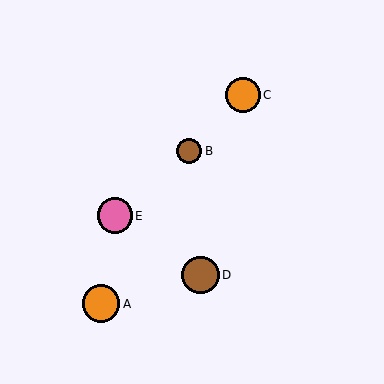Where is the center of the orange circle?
The center of the orange circle is at (101, 304).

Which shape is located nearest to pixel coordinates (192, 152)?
The brown circle (labeled B) at (189, 151) is nearest to that location.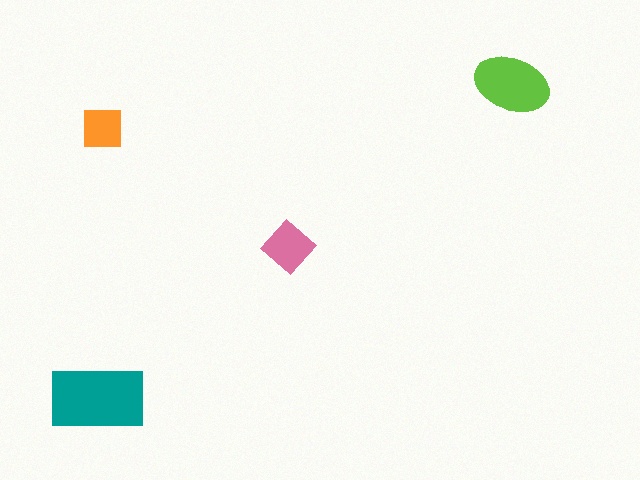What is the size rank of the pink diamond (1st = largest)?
3rd.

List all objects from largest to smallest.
The teal rectangle, the lime ellipse, the pink diamond, the orange square.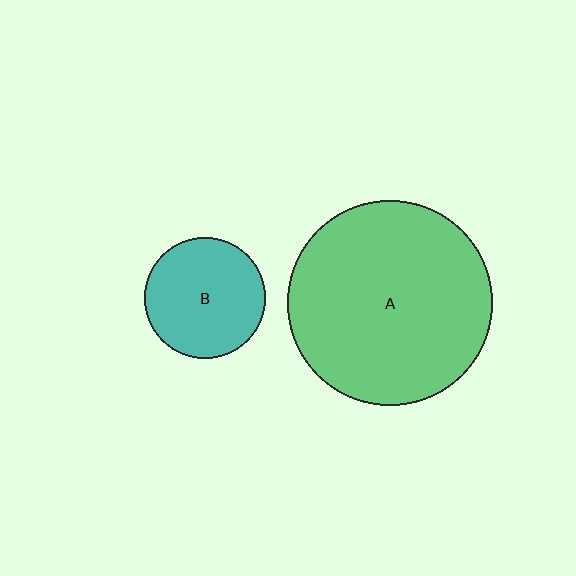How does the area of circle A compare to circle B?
Approximately 2.8 times.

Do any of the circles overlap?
No, none of the circles overlap.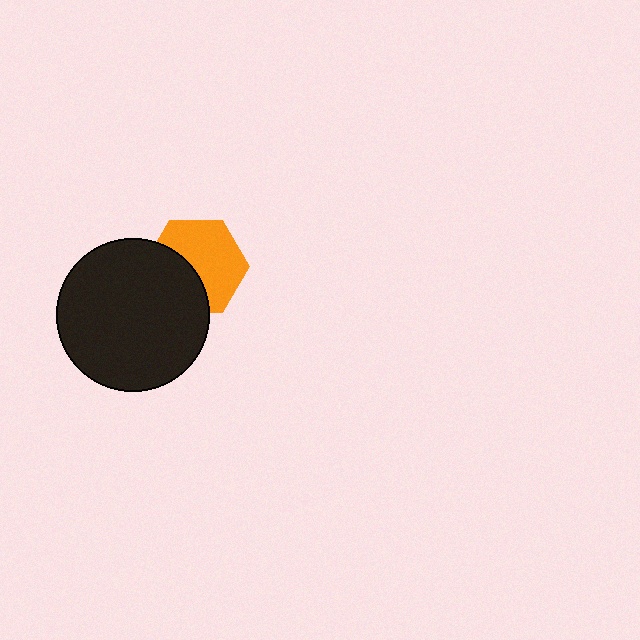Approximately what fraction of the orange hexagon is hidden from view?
Roughly 40% of the orange hexagon is hidden behind the black circle.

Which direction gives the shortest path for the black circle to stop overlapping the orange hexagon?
Moving toward the lower-left gives the shortest separation.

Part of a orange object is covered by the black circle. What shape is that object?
It is a hexagon.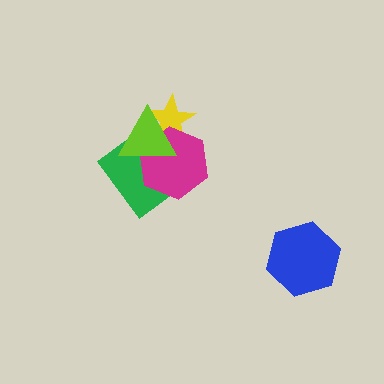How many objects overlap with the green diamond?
3 objects overlap with the green diamond.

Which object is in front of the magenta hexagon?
The lime triangle is in front of the magenta hexagon.